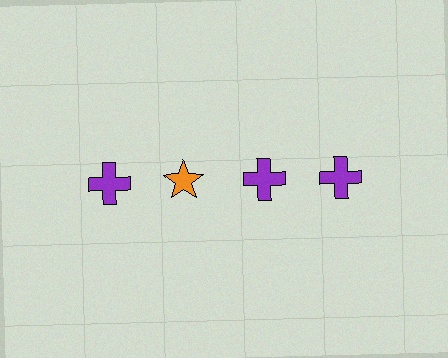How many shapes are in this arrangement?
There are 4 shapes arranged in a grid pattern.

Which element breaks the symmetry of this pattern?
The orange star in the top row, second from left column breaks the symmetry. All other shapes are purple crosses.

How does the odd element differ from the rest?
It differs in both color (orange instead of purple) and shape (star instead of cross).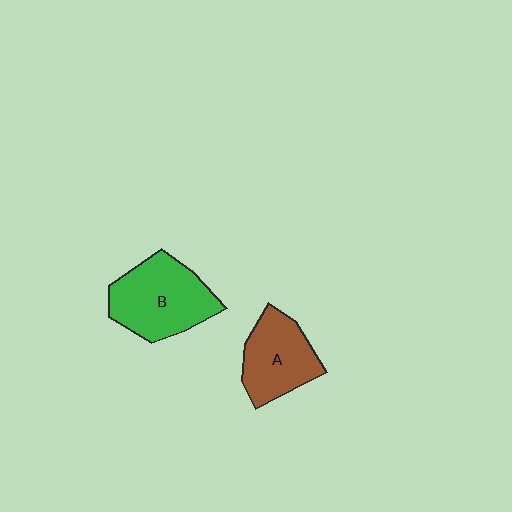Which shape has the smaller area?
Shape A (brown).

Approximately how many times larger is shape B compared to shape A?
Approximately 1.3 times.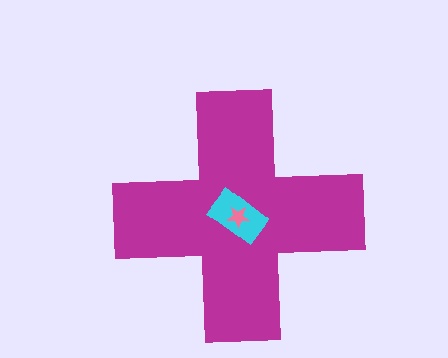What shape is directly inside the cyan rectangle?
The pink star.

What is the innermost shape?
The pink star.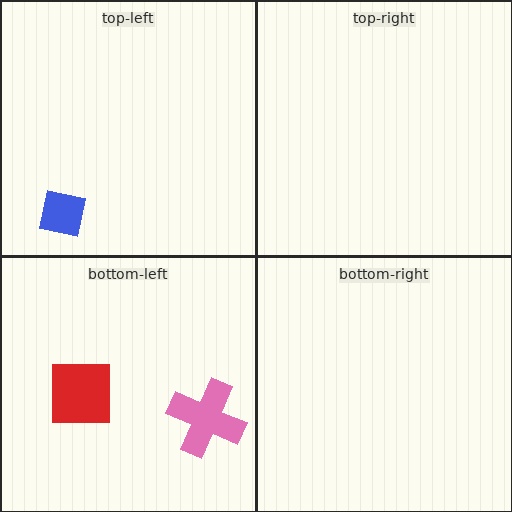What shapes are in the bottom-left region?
The pink cross, the red square.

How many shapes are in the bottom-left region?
2.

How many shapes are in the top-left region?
1.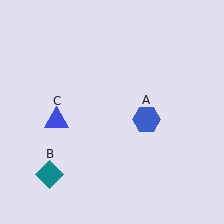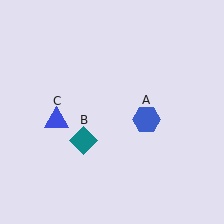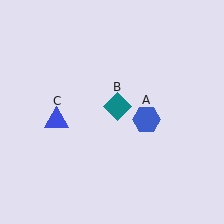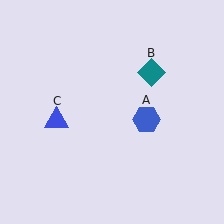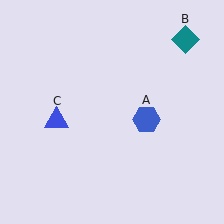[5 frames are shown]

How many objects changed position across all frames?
1 object changed position: teal diamond (object B).